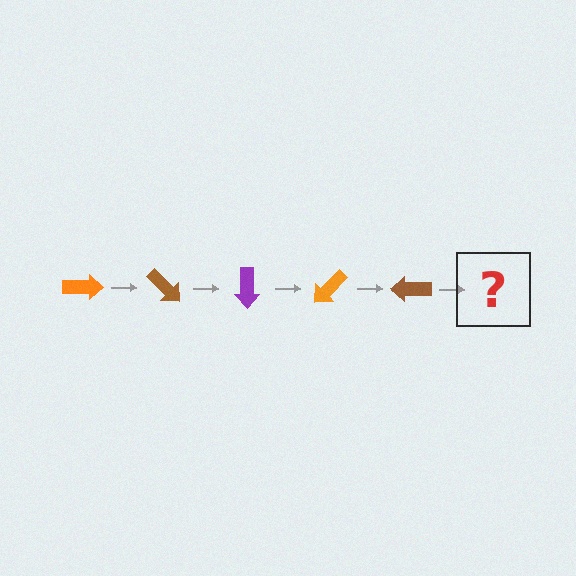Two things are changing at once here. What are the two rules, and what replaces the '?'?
The two rules are that it rotates 45 degrees each step and the color cycles through orange, brown, and purple. The '?' should be a purple arrow, rotated 225 degrees from the start.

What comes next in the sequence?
The next element should be a purple arrow, rotated 225 degrees from the start.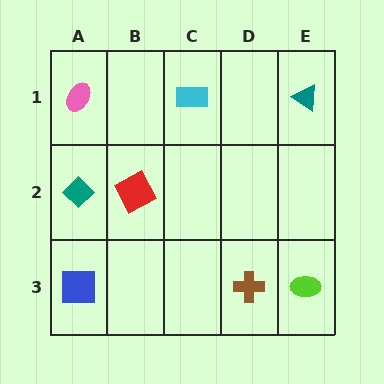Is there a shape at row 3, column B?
No, that cell is empty.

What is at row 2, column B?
A red square.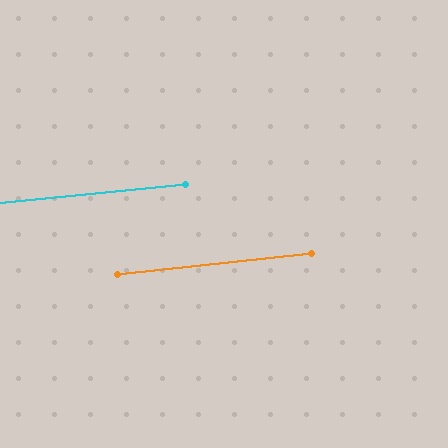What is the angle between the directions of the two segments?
Approximately 0 degrees.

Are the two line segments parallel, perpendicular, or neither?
Parallel — their directions differ by only 0.4°.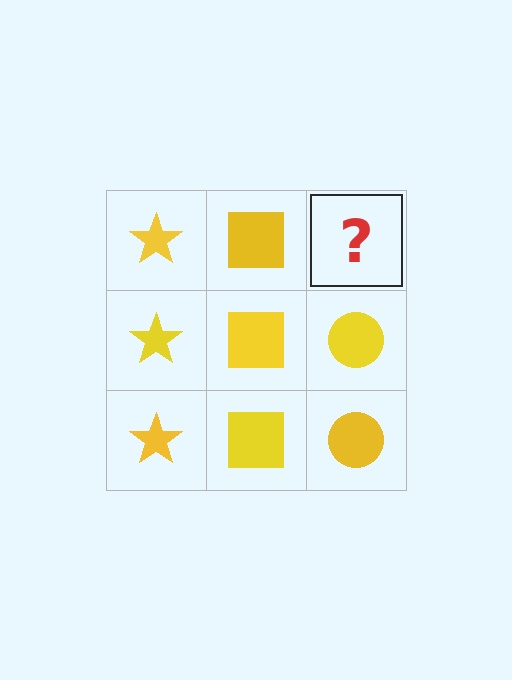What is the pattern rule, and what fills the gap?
The rule is that each column has a consistent shape. The gap should be filled with a yellow circle.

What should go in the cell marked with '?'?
The missing cell should contain a yellow circle.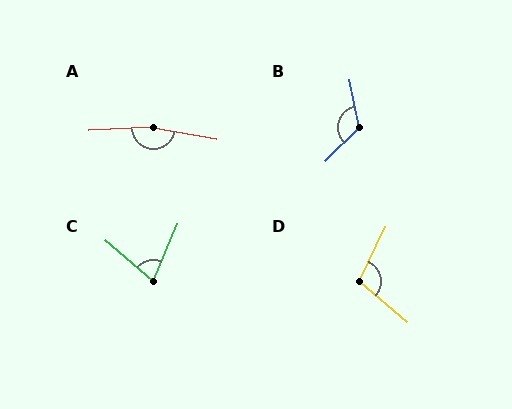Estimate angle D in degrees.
Approximately 104 degrees.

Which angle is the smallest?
C, at approximately 72 degrees.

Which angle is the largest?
A, at approximately 167 degrees.